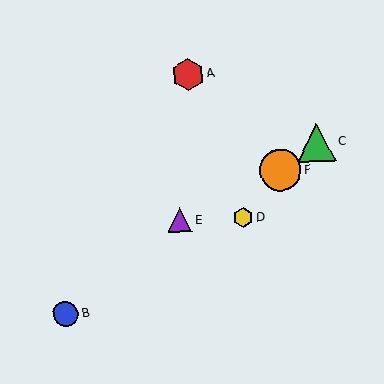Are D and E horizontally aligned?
Yes, both are at y≈218.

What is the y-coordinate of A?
Object A is at y≈75.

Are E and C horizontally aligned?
No, E is at y≈220 and C is at y≈143.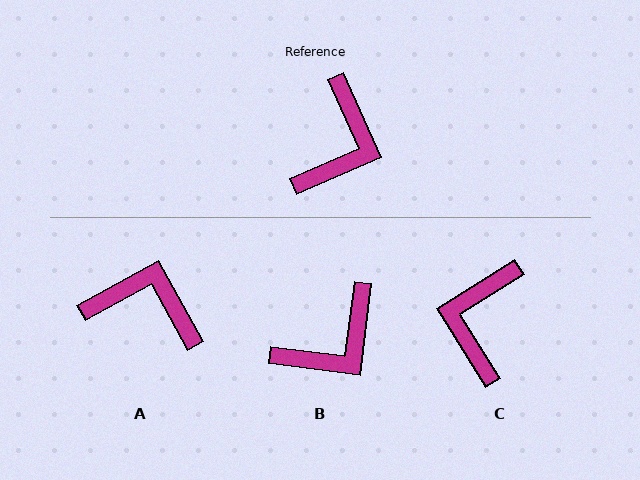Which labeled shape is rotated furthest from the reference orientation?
C, about 172 degrees away.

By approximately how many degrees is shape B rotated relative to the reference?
Approximately 31 degrees clockwise.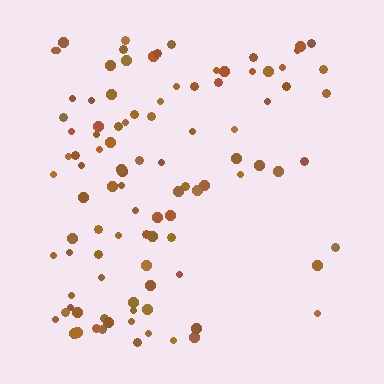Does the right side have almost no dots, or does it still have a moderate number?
Still a moderate number, just noticeably fewer than the left.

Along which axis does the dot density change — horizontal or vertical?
Horizontal.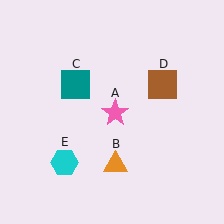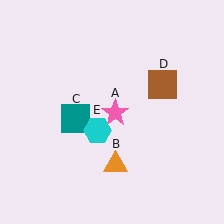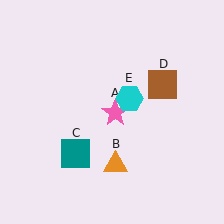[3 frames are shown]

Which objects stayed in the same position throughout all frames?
Pink star (object A) and orange triangle (object B) and brown square (object D) remained stationary.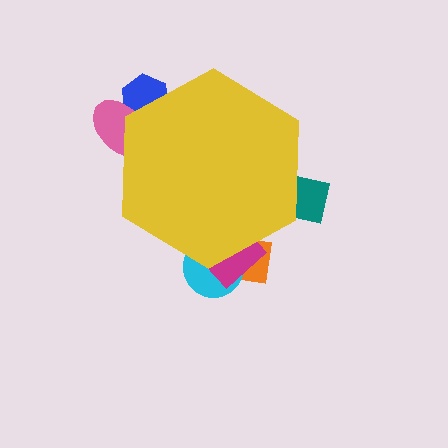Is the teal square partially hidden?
Yes, the teal square is partially hidden behind the yellow hexagon.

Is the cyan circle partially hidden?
Yes, the cyan circle is partially hidden behind the yellow hexagon.